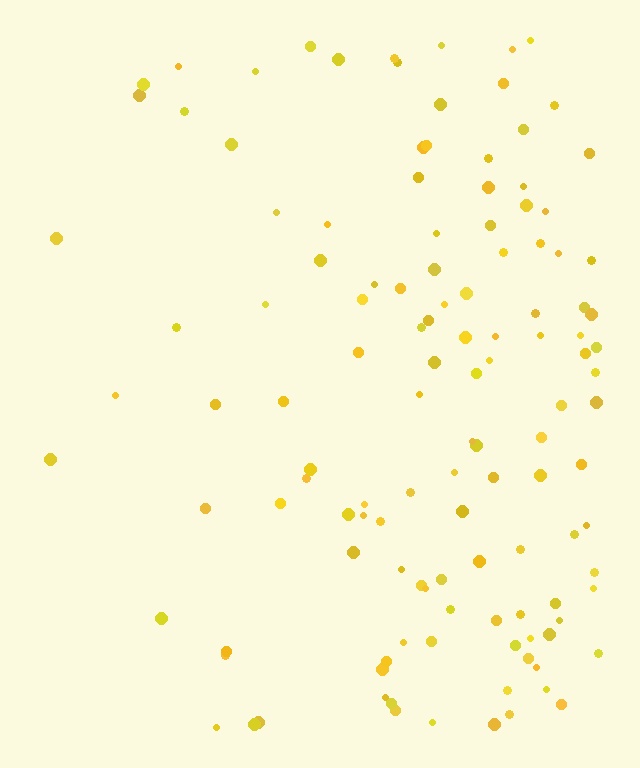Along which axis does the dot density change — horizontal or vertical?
Horizontal.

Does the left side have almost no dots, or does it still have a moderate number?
Still a moderate number, just noticeably fewer than the right.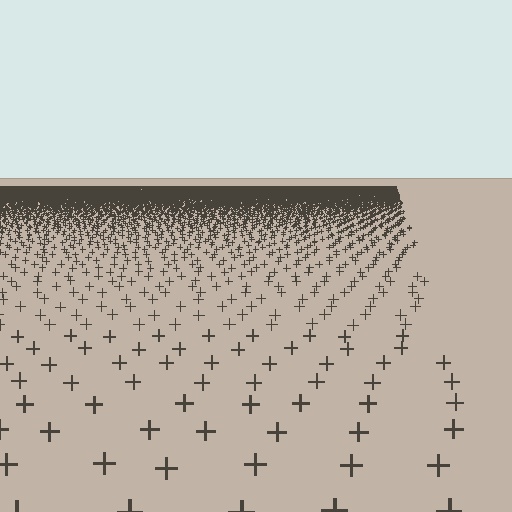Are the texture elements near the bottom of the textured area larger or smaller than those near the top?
Larger. Near the bottom, elements are closer to the viewer and appear at a bigger on-screen size.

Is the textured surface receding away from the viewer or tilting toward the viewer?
The surface is receding away from the viewer. Texture elements get smaller and denser toward the top.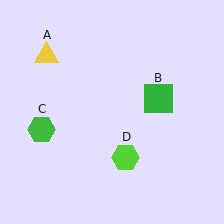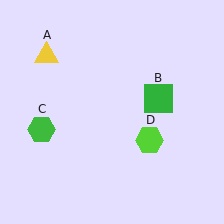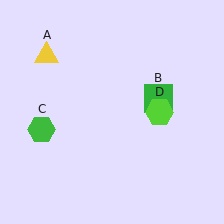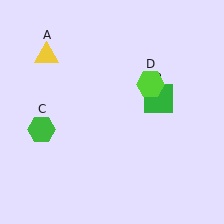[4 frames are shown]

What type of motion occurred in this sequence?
The lime hexagon (object D) rotated counterclockwise around the center of the scene.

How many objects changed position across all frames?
1 object changed position: lime hexagon (object D).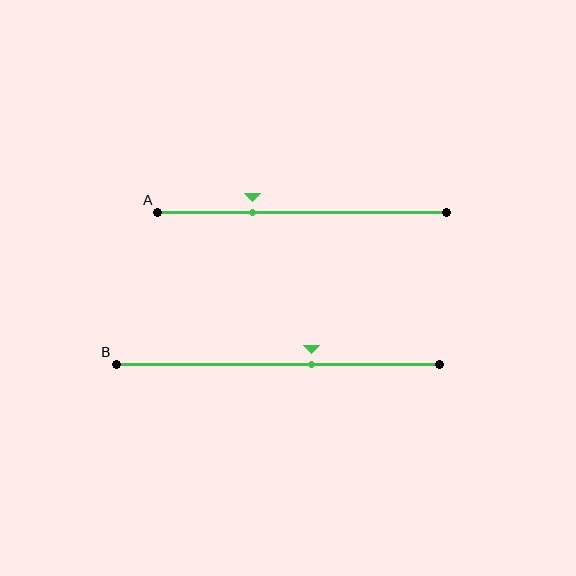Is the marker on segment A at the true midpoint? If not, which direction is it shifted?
No, the marker on segment A is shifted to the left by about 17% of the segment length.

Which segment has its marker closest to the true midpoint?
Segment B has its marker closest to the true midpoint.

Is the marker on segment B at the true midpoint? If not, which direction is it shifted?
No, the marker on segment B is shifted to the right by about 10% of the segment length.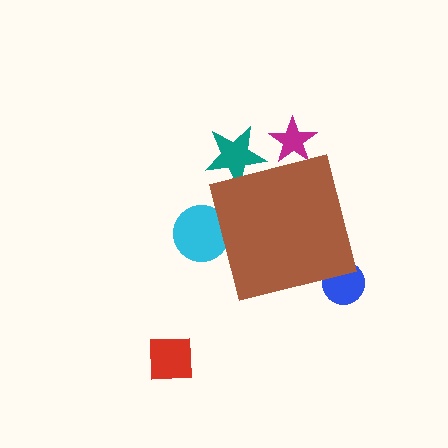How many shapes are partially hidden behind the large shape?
4 shapes are partially hidden.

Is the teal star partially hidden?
Yes, the teal star is partially hidden behind the brown square.